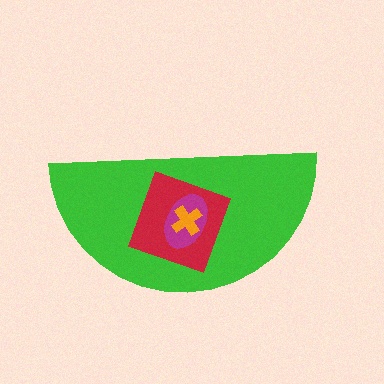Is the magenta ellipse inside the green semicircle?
Yes.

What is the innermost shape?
The orange cross.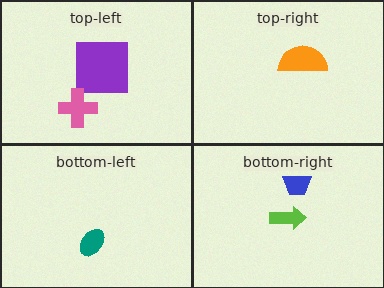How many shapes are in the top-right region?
1.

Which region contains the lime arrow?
The bottom-right region.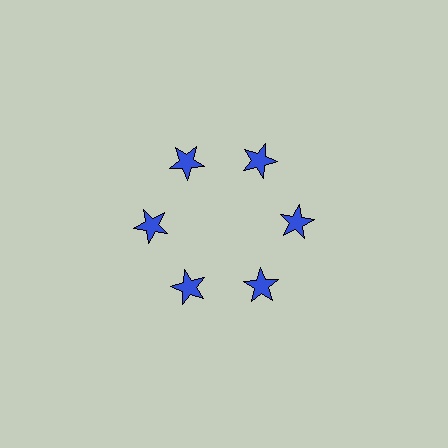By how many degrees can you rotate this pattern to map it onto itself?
The pattern maps onto itself every 60 degrees of rotation.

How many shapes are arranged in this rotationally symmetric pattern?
There are 6 shapes, arranged in 6 groups of 1.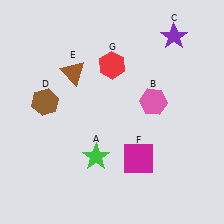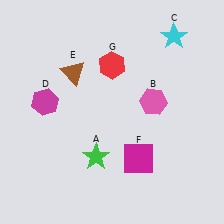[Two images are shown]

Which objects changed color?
C changed from purple to cyan. D changed from brown to magenta.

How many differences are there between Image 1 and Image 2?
There are 2 differences between the two images.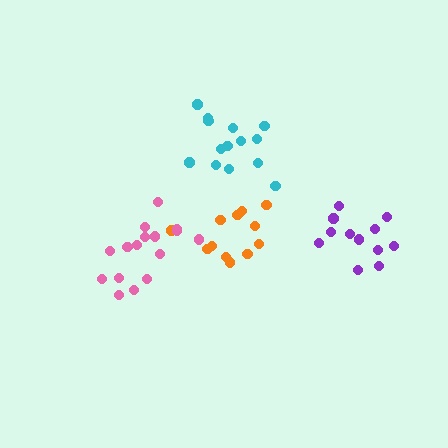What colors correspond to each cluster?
The clusters are colored: cyan, purple, orange, pink.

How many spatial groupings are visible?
There are 4 spatial groupings.